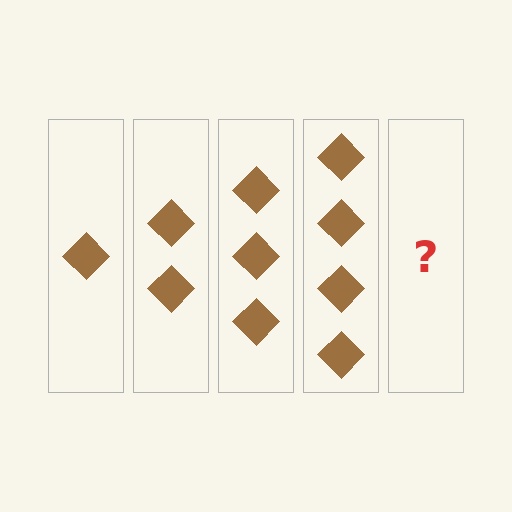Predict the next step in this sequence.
The next step is 5 diamonds.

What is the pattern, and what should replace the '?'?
The pattern is that each step adds one more diamond. The '?' should be 5 diamonds.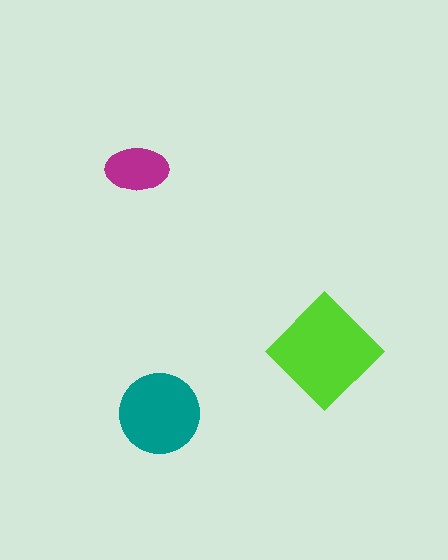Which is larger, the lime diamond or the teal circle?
The lime diamond.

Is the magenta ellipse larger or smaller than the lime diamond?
Smaller.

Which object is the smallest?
The magenta ellipse.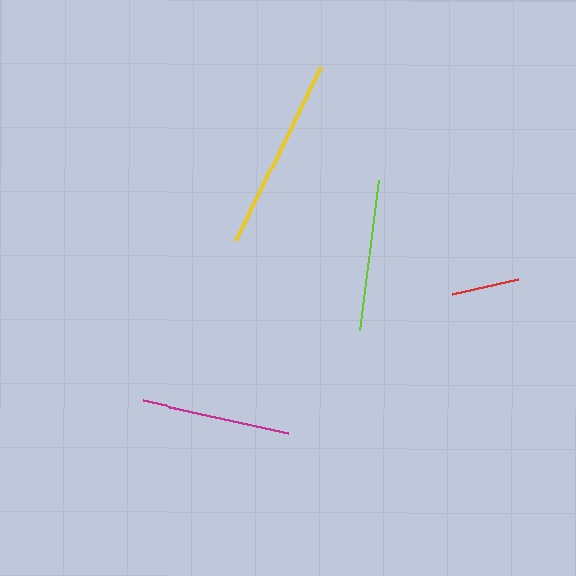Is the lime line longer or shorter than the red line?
The lime line is longer than the red line.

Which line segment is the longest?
The yellow line is the longest at approximately 193 pixels.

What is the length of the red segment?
The red segment is approximately 68 pixels long.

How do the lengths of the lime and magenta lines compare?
The lime and magenta lines are approximately the same length.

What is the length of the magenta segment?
The magenta segment is approximately 149 pixels long.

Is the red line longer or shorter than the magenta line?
The magenta line is longer than the red line.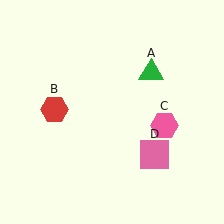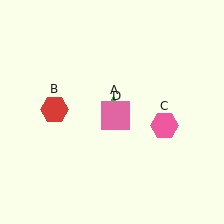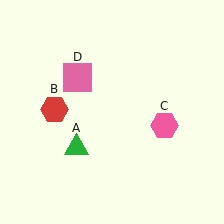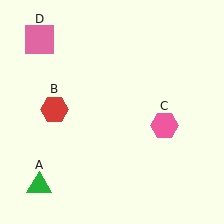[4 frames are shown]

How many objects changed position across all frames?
2 objects changed position: green triangle (object A), pink square (object D).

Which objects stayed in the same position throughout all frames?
Red hexagon (object B) and pink hexagon (object C) remained stationary.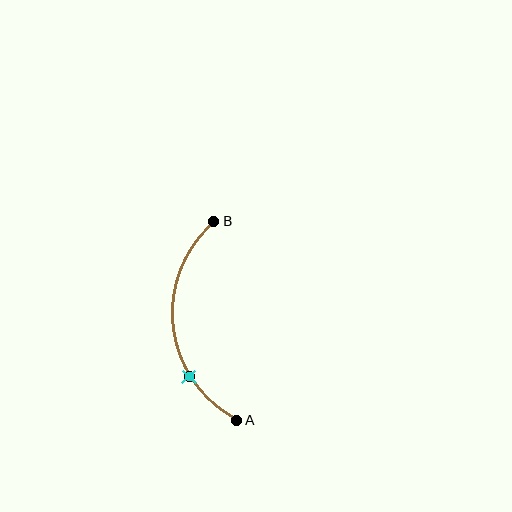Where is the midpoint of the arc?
The arc midpoint is the point on the curve farthest from the straight line joining A and B. It sits to the left of that line.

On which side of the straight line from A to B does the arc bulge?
The arc bulges to the left of the straight line connecting A and B.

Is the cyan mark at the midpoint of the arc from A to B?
No. The cyan mark lies on the arc but is closer to endpoint A. The arc midpoint would be at the point on the curve equidistant along the arc from both A and B.